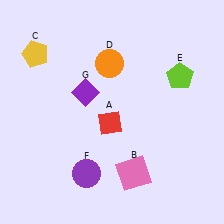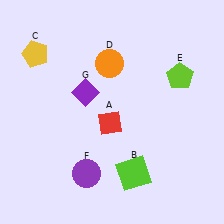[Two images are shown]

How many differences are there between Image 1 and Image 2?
There is 1 difference between the two images.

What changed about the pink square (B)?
In Image 1, B is pink. In Image 2, it changed to lime.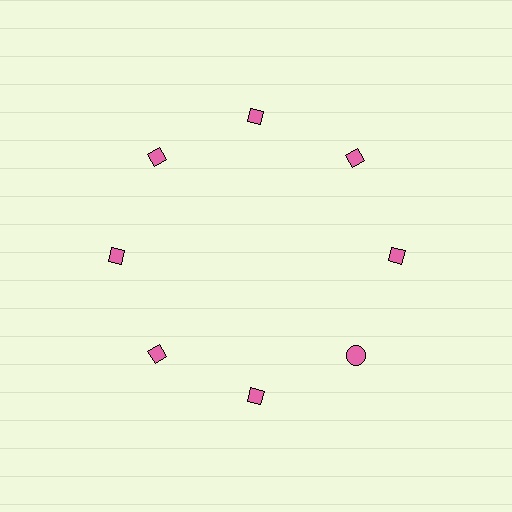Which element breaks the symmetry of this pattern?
The pink circle at roughly the 4 o'clock position breaks the symmetry. All other shapes are pink diamonds.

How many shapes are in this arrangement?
There are 8 shapes arranged in a ring pattern.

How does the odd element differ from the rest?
It has a different shape: circle instead of diamond.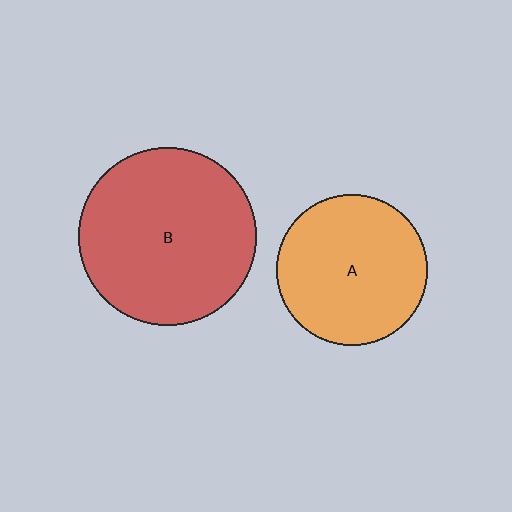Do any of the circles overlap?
No, none of the circles overlap.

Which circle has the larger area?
Circle B (red).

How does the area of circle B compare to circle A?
Approximately 1.4 times.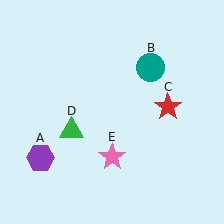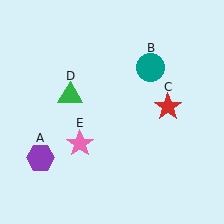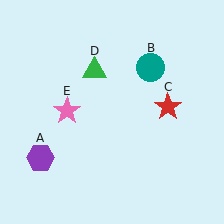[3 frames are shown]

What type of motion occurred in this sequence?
The green triangle (object D), pink star (object E) rotated clockwise around the center of the scene.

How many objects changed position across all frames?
2 objects changed position: green triangle (object D), pink star (object E).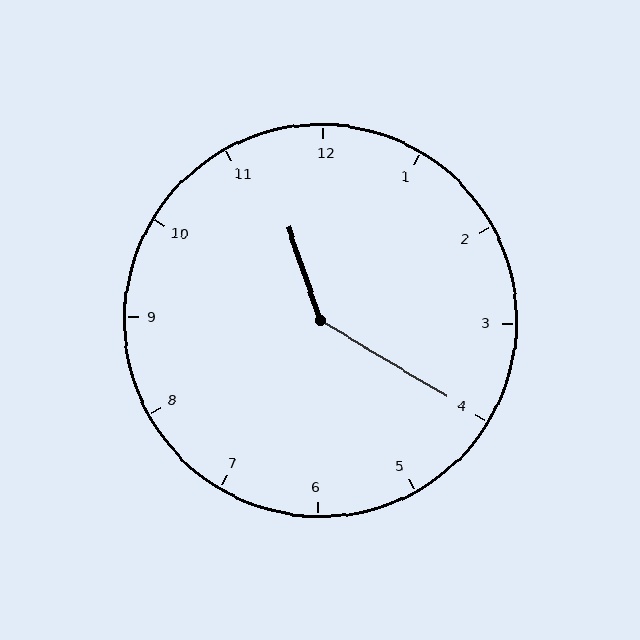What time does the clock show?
11:20.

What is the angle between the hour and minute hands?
Approximately 140 degrees.